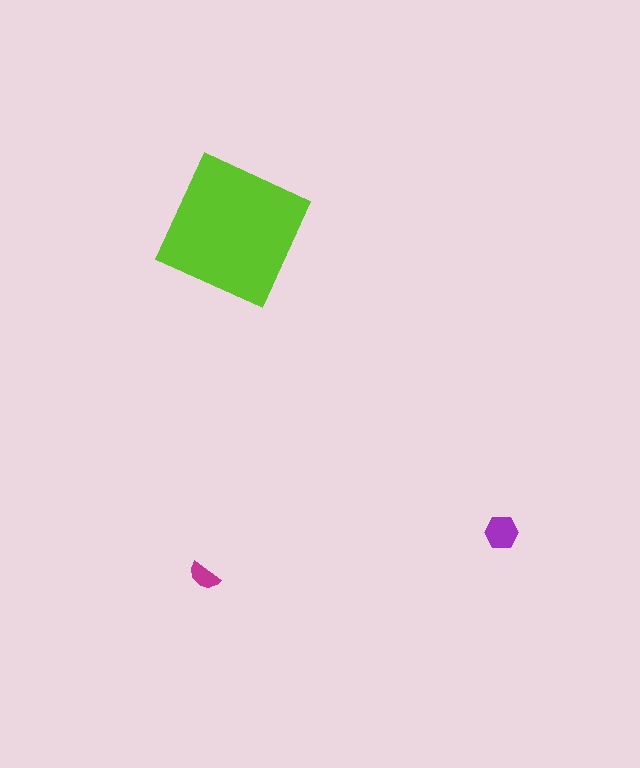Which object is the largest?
The lime square.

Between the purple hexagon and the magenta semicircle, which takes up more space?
The purple hexagon.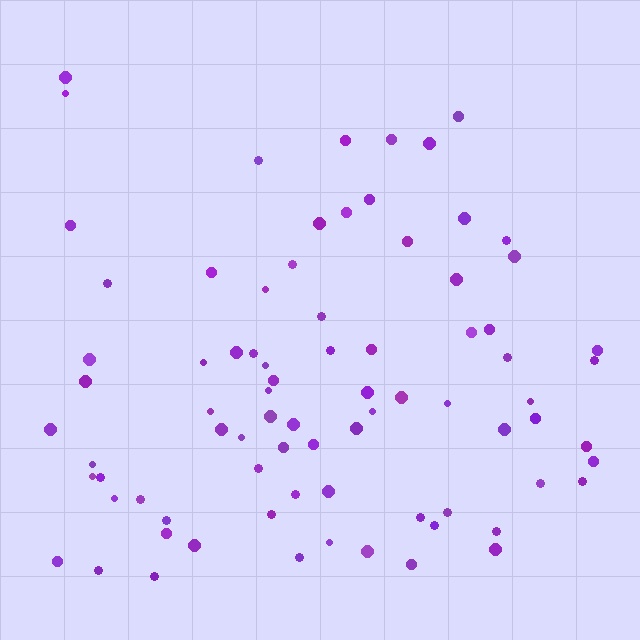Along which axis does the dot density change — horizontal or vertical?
Vertical.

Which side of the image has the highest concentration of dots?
The bottom.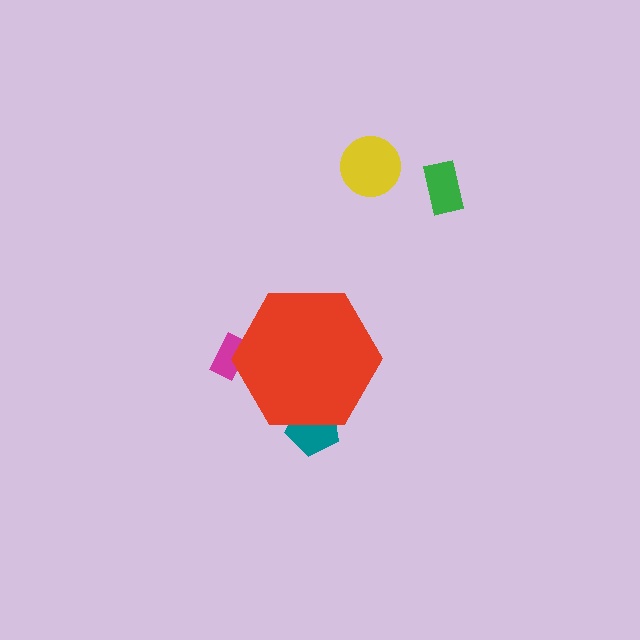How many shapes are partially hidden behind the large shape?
2 shapes are partially hidden.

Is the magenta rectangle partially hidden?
Yes, the magenta rectangle is partially hidden behind the red hexagon.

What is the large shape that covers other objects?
A red hexagon.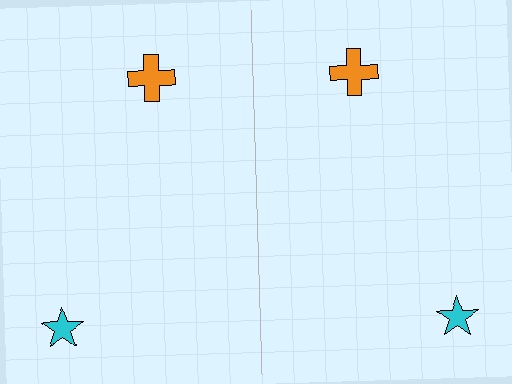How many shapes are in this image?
There are 4 shapes in this image.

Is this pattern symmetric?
Yes, this pattern has bilateral (reflection) symmetry.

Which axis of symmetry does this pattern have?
The pattern has a vertical axis of symmetry running through the center of the image.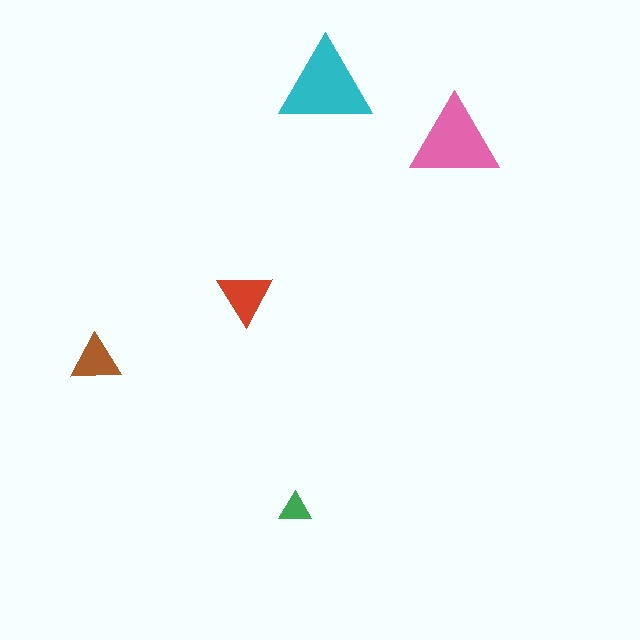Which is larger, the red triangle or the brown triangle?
The red one.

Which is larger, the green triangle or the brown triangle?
The brown one.